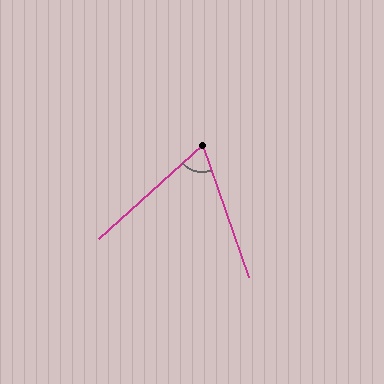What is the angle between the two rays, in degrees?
Approximately 67 degrees.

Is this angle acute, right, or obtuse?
It is acute.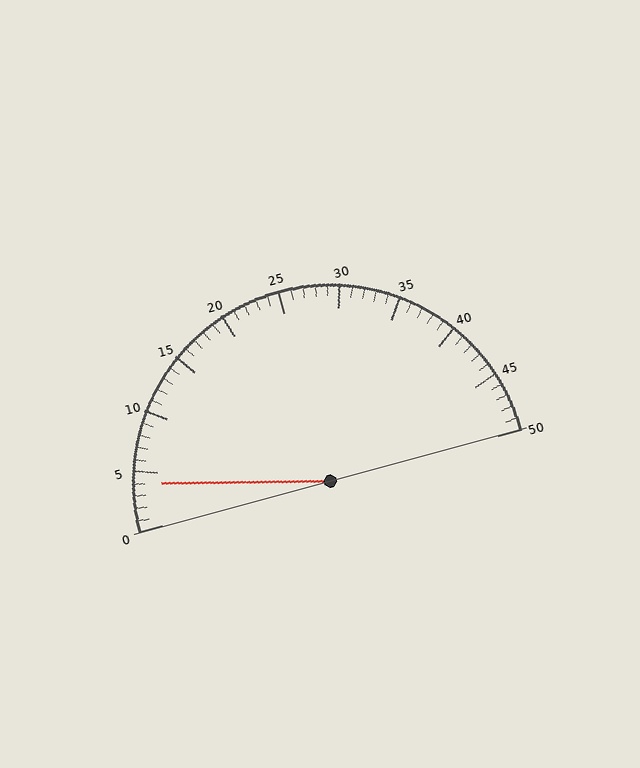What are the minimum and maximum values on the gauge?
The gauge ranges from 0 to 50.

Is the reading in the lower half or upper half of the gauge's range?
The reading is in the lower half of the range (0 to 50).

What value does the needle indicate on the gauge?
The needle indicates approximately 4.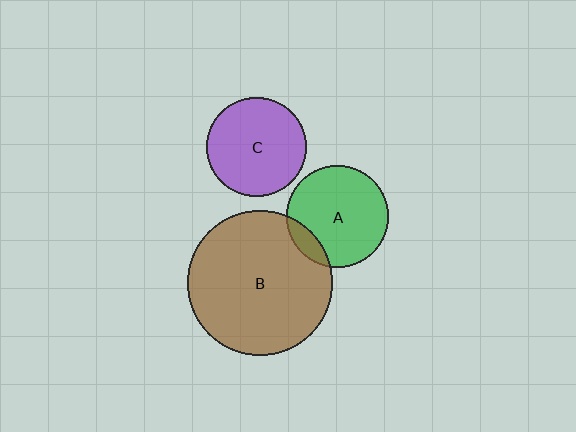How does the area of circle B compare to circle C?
Approximately 2.2 times.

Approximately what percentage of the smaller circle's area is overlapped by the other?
Approximately 10%.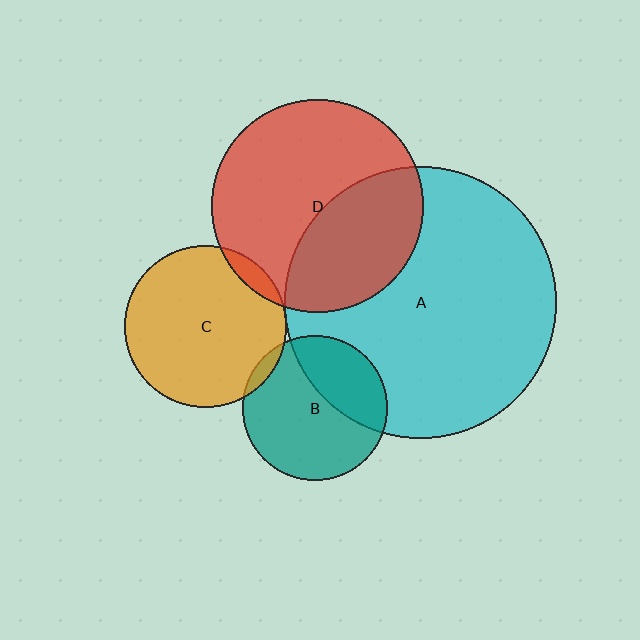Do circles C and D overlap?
Yes.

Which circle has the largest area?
Circle A (cyan).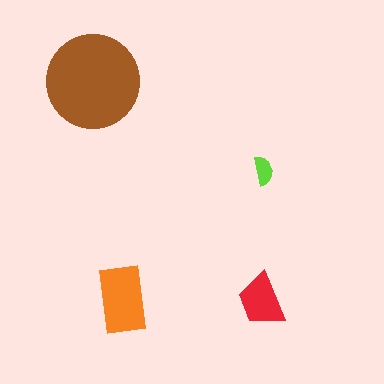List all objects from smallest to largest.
The lime semicircle, the red trapezoid, the orange rectangle, the brown circle.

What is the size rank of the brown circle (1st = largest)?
1st.